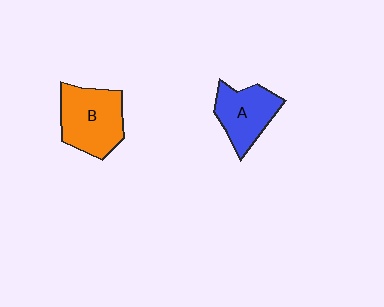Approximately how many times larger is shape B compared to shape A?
Approximately 1.3 times.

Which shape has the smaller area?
Shape A (blue).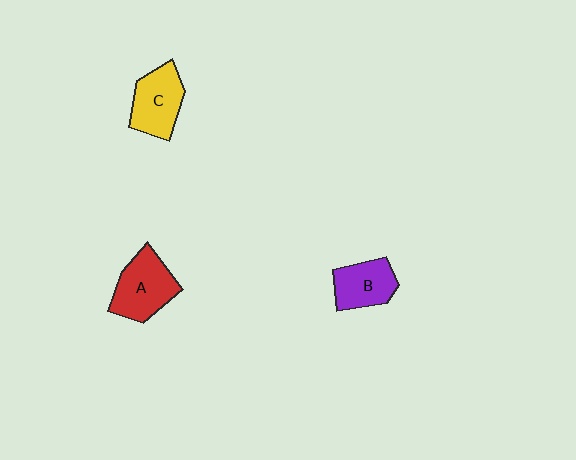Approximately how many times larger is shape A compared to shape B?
Approximately 1.3 times.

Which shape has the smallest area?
Shape B (purple).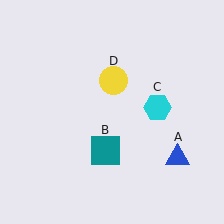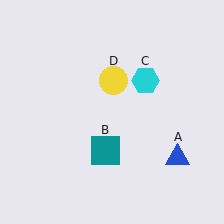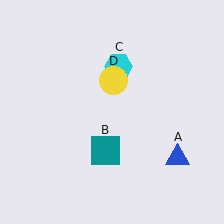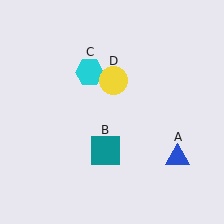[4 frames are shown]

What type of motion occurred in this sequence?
The cyan hexagon (object C) rotated counterclockwise around the center of the scene.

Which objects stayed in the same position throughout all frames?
Blue triangle (object A) and teal square (object B) and yellow circle (object D) remained stationary.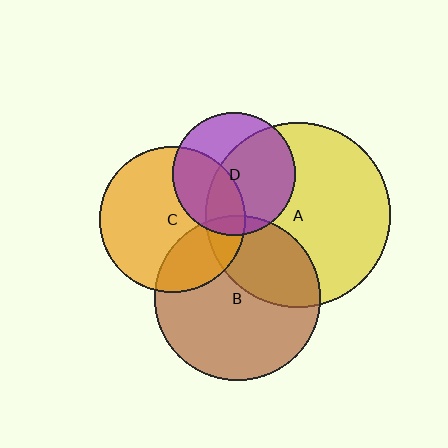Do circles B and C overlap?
Yes.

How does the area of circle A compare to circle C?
Approximately 1.6 times.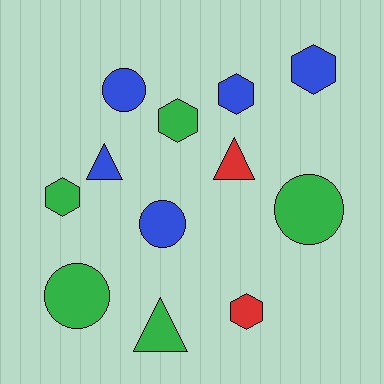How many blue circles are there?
There are 2 blue circles.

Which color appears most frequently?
Green, with 5 objects.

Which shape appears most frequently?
Hexagon, with 5 objects.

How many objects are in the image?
There are 12 objects.